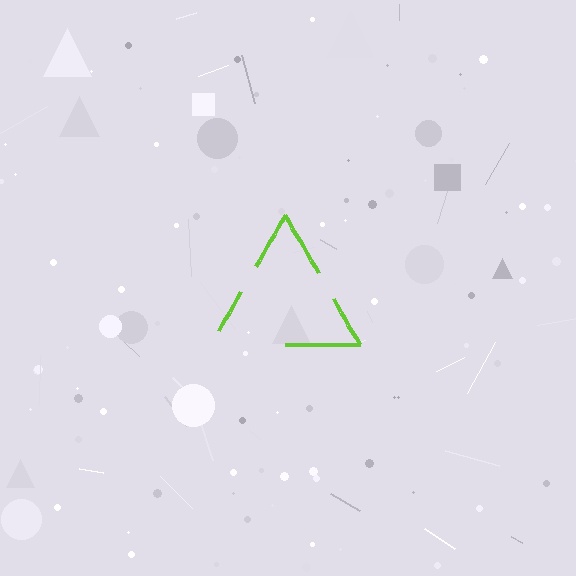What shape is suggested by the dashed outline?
The dashed outline suggests a triangle.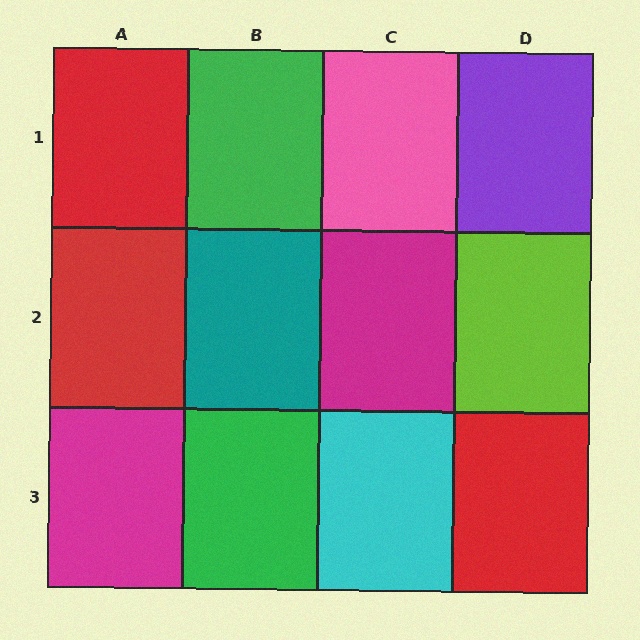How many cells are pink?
1 cell is pink.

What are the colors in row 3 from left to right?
Magenta, green, cyan, red.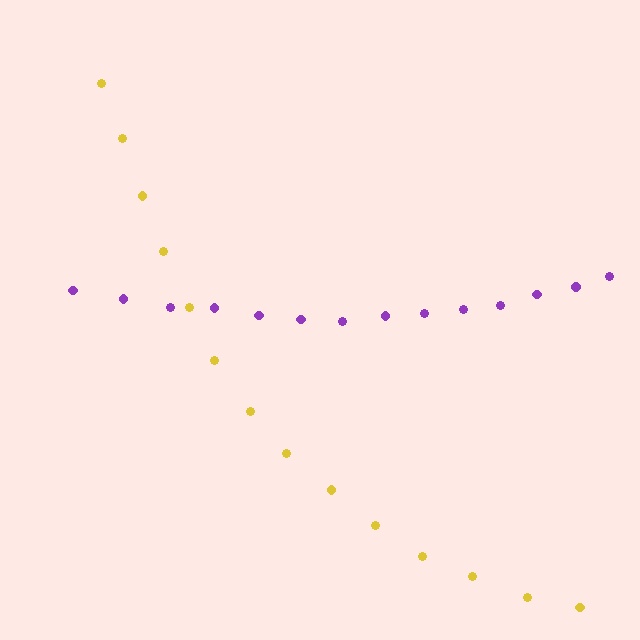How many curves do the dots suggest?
There are 2 distinct paths.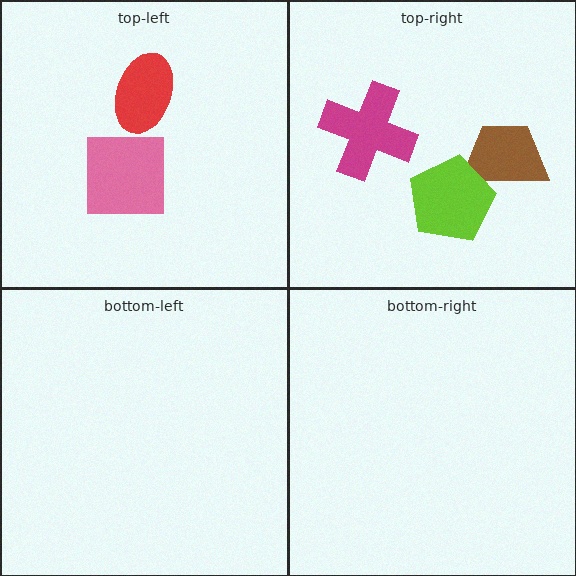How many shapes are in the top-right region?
3.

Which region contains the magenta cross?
The top-right region.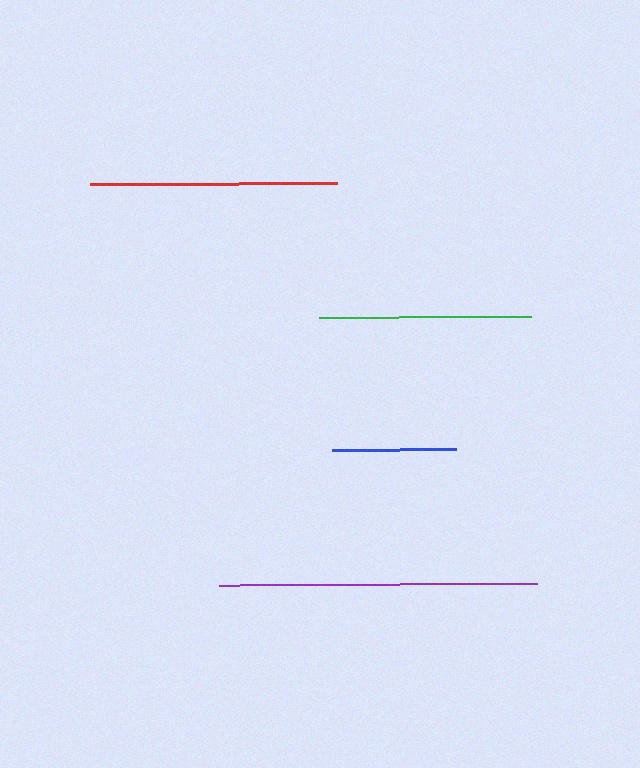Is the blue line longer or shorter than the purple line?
The purple line is longer than the blue line.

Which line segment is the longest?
The purple line is the longest at approximately 319 pixels.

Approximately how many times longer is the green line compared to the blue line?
The green line is approximately 1.7 times the length of the blue line.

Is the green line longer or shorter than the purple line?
The purple line is longer than the green line.